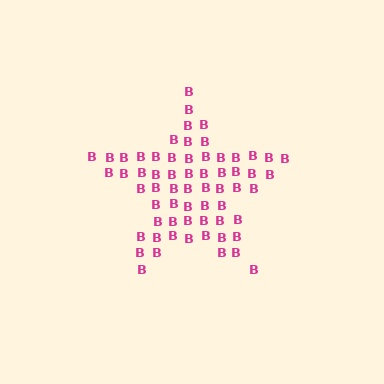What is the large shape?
The large shape is a star.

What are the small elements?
The small elements are letter B's.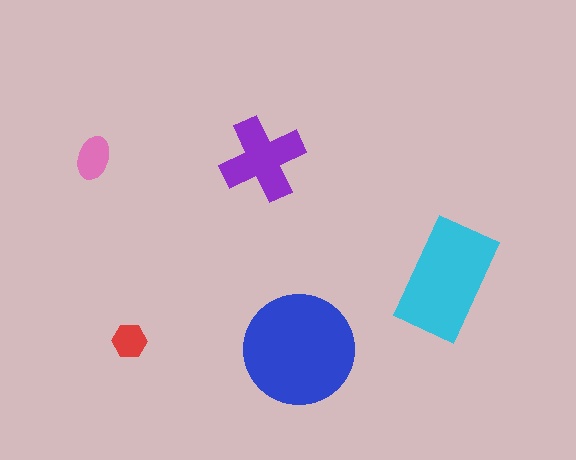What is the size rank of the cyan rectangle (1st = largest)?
2nd.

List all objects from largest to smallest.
The blue circle, the cyan rectangle, the purple cross, the pink ellipse, the red hexagon.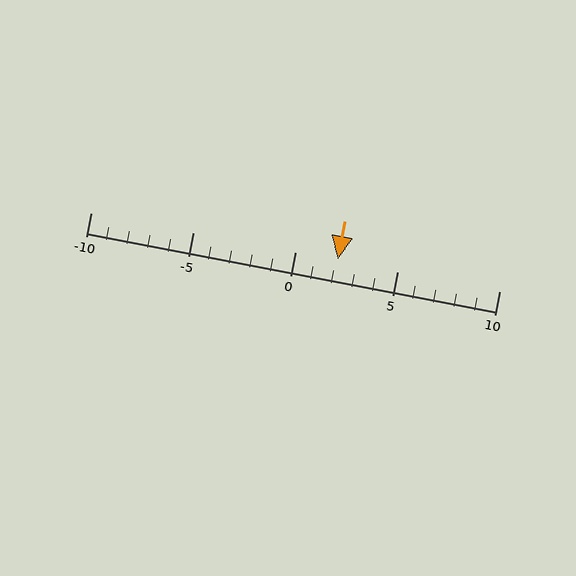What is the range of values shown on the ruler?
The ruler shows values from -10 to 10.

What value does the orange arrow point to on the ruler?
The orange arrow points to approximately 2.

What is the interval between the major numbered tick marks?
The major tick marks are spaced 5 units apart.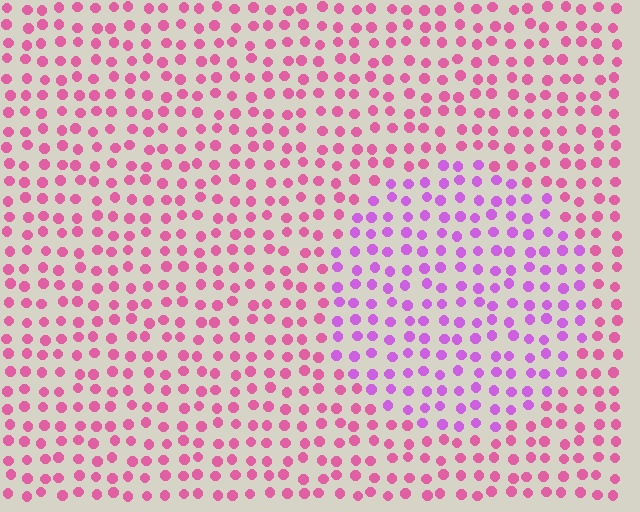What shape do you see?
I see a circle.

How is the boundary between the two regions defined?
The boundary is defined purely by a slight shift in hue (about 38 degrees). Spacing, size, and orientation are identical on both sides.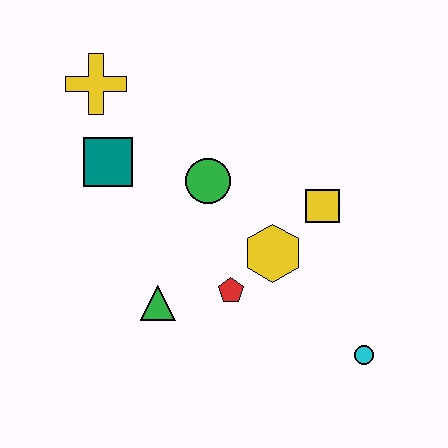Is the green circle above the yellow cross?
No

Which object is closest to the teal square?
The yellow cross is closest to the teal square.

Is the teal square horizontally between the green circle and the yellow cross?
Yes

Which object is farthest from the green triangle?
The yellow cross is farthest from the green triangle.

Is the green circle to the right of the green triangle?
Yes